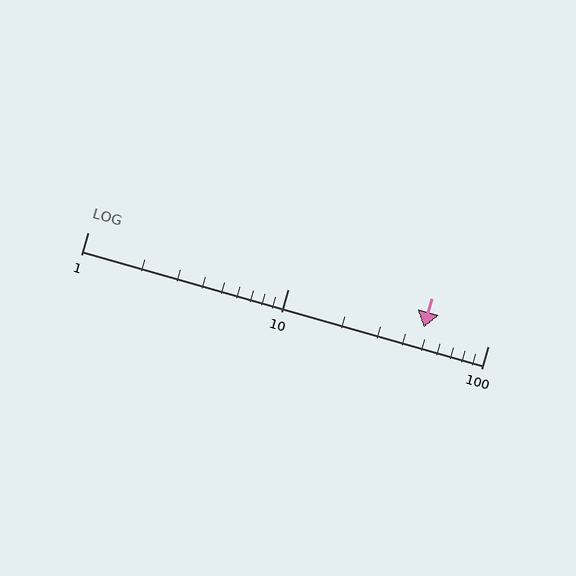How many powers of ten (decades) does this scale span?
The scale spans 2 decades, from 1 to 100.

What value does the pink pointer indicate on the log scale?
The pointer indicates approximately 48.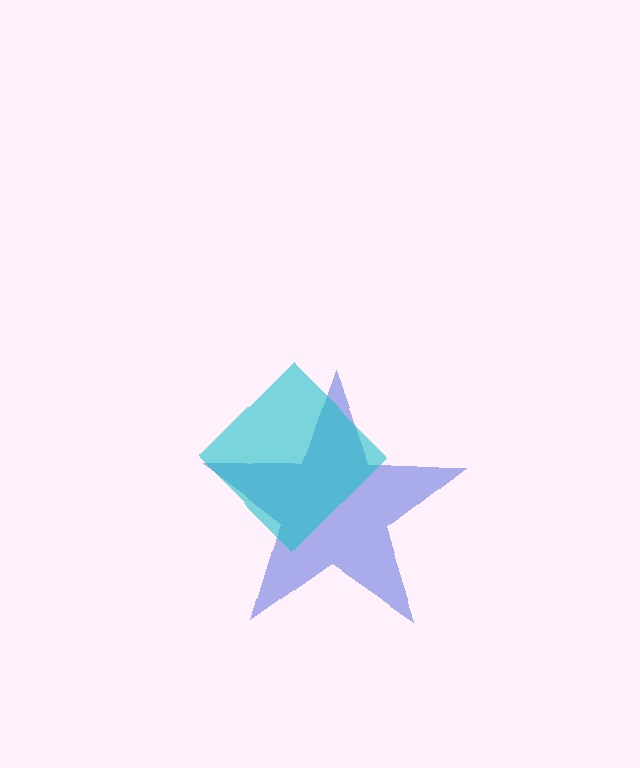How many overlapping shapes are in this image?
There are 2 overlapping shapes in the image.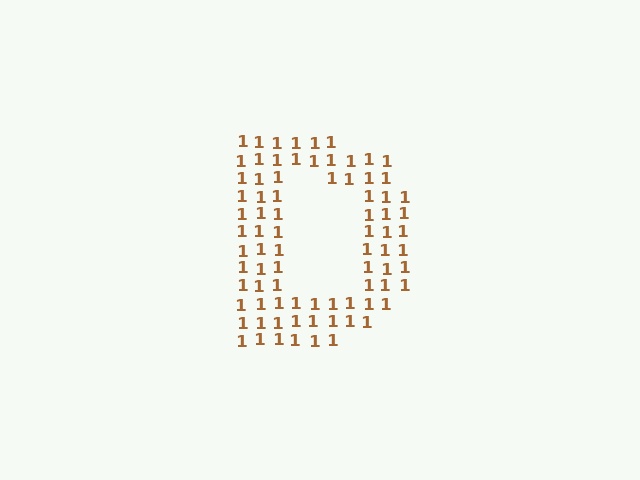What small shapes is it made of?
It is made of small digit 1's.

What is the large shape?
The large shape is the letter D.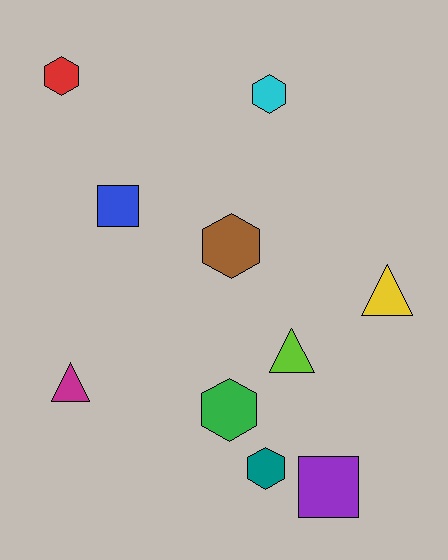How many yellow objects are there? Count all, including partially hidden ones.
There is 1 yellow object.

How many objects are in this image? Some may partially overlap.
There are 10 objects.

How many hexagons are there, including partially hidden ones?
There are 5 hexagons.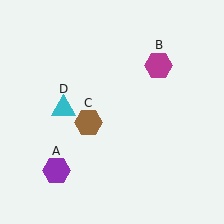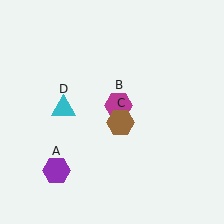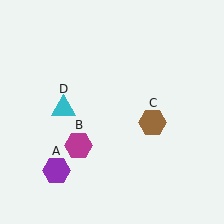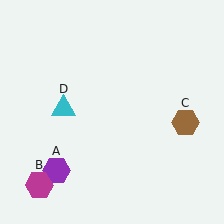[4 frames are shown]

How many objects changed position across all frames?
2 objects changed position: magenta hexagon (object B), brown hexagon (object C).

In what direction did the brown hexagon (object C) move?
The brown hexagon (object C) moved right.